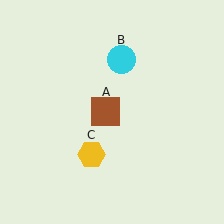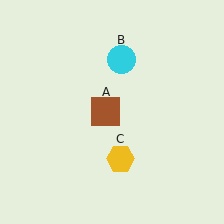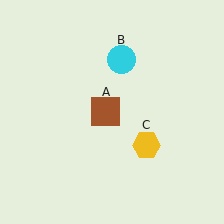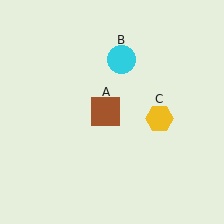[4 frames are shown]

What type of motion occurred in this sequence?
The yellow hexagon (object C) rotated counterclockwise around the center of the scene.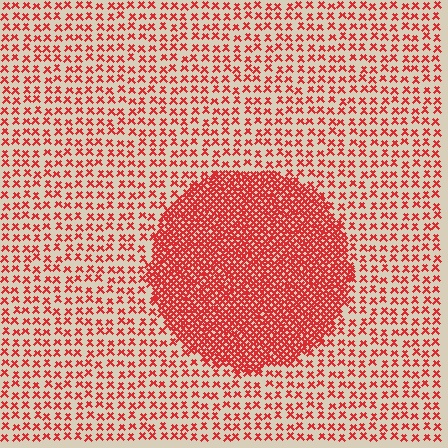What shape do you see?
I see a circle.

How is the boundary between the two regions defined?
The boundary is defined by a change in element density (approximately 3.0x ratio). All elements are the same color, size, and shape.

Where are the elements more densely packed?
The elements are more densely packed inside the circle boundary.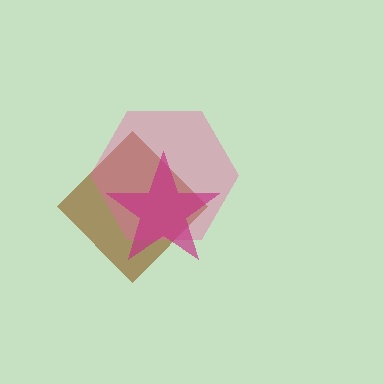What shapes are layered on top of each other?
The layered shapes are: a brown diamond, a pink hexagon, a magenta star.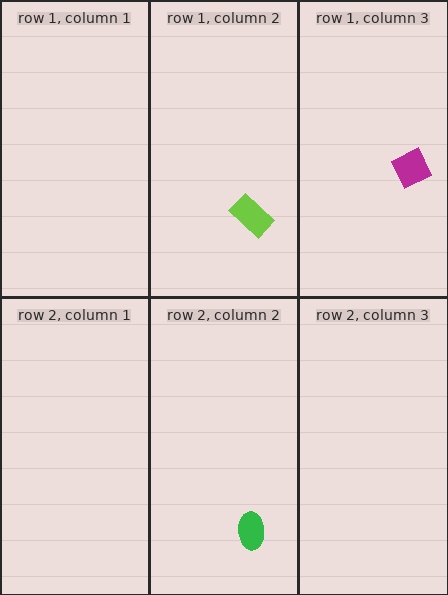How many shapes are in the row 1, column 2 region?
1.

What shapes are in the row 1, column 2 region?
The lime rectangle.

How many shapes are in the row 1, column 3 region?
1.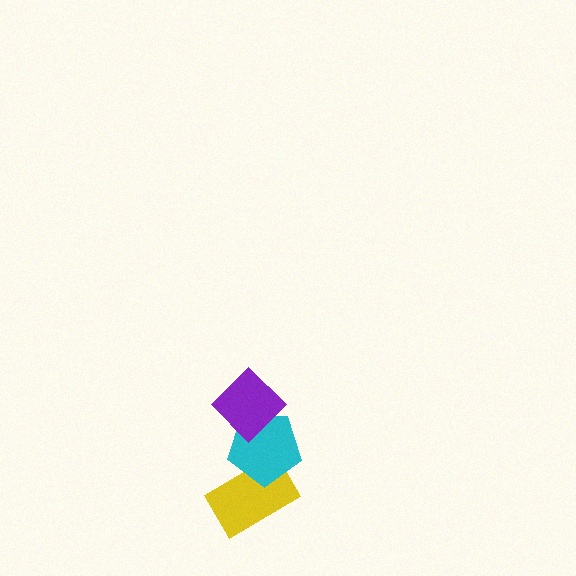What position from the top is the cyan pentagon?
The cyan pentagon is 2nd from the top.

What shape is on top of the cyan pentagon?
The purple diamond is on top of the cyan pentagon.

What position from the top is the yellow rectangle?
The yellow rectangle is 3rd from the top.